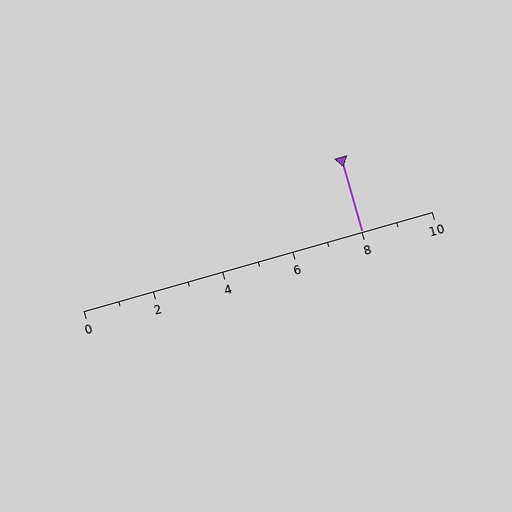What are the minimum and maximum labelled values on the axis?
The axis runs from 0 to 10.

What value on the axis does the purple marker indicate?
The marker indicates approximately 8.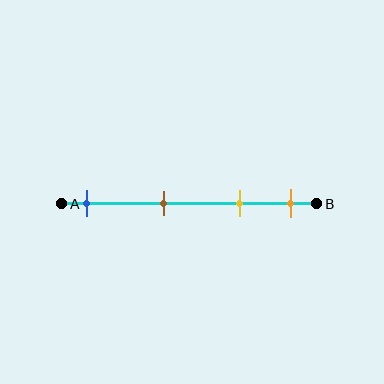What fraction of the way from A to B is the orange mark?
The orange mark is approximately 90% (0.9) of the way from A to B.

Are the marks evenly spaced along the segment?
No, the marks are not evenly spaced.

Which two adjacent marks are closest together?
The yellow and orange marks are the closest adjacent pair.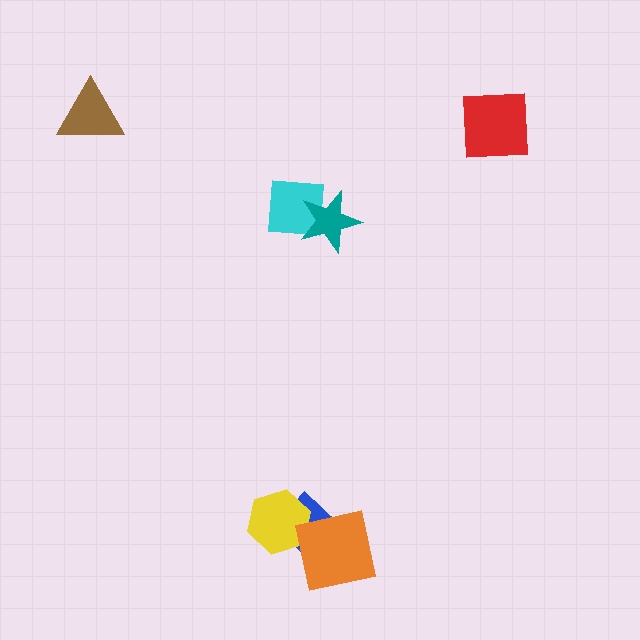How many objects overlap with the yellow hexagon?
2 objects overlap with the yellow hexagon.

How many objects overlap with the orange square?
2 objects overlap with the orange square.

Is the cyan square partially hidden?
Yes, it is partially covered by another shape.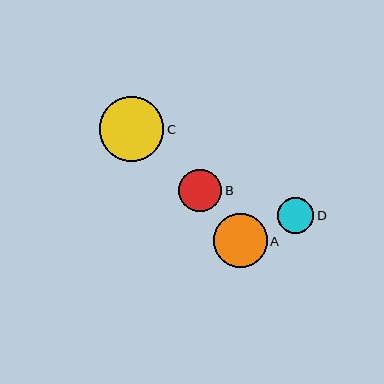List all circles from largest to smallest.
From largest to smallest: C, A, B, D.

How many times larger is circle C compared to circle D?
Circle C is approximately 1.8 times the size of circle D.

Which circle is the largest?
Circle C is the largest with a size of approximately 65 pixels.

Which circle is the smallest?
Circle D is the smallest with a size of approximately 36 pixels.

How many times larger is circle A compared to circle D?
Circle A is approximately 1.5 times the size of circle D.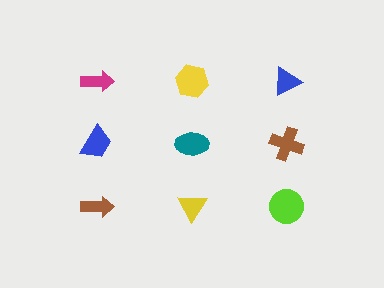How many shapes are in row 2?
3 shapes.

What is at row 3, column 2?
A yellow triangle.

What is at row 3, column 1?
A brown arrow.